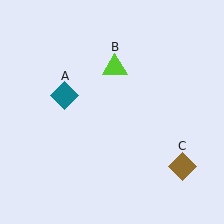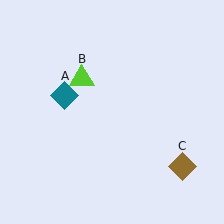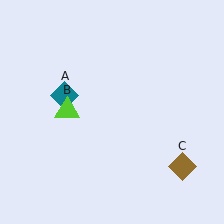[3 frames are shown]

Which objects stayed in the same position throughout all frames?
Teal diamond (object A) and brown diamond (object C) remained stationary.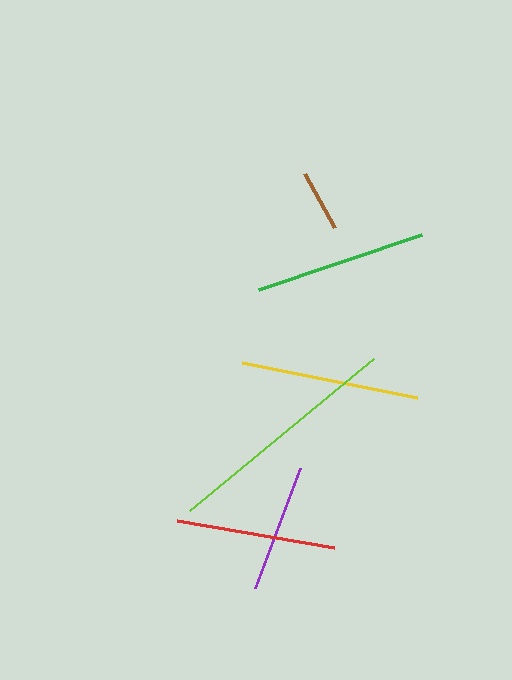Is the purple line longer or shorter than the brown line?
The purple line is longer than the brown line.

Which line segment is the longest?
The lime line is the longest at approximately 238 pixels.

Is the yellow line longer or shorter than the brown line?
The yellow line is longer than the brown line.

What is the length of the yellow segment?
The yellow segment is approximately 178 pixels long.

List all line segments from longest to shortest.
From longest to shortest: lime, yellow, green, red, purple, brown.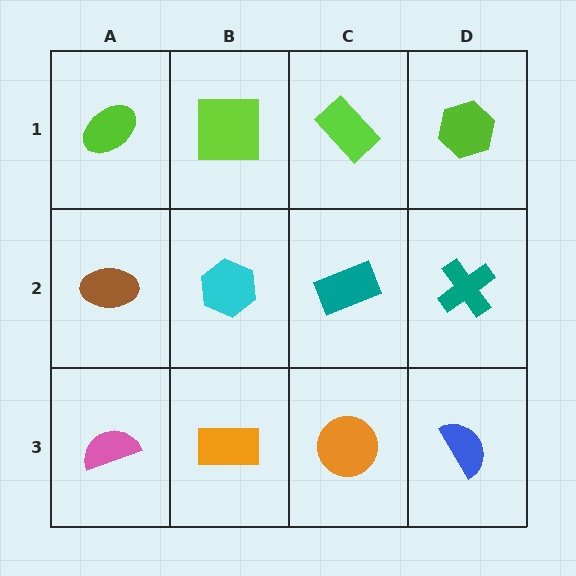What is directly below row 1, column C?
A teal rectangle.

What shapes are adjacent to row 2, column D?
A lime hexagon (row 1, column D), a blue semicircle (row 3, column D), a teal rectangle (row 2, column C).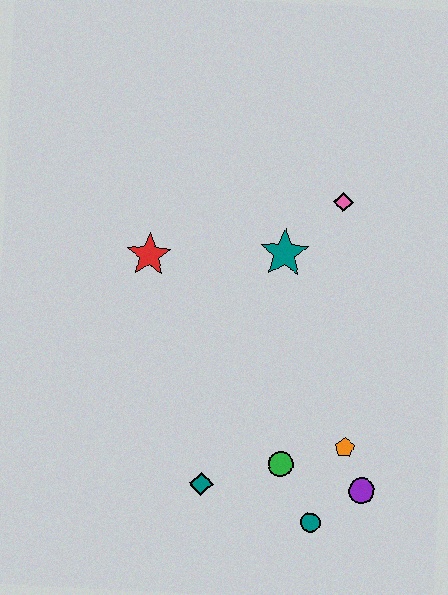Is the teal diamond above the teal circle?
Yes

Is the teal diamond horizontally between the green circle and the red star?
Yes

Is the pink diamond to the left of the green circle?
No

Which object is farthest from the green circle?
The pink diamond is farthest from the green circle.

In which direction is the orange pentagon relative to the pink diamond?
The orange pentagon is below the pink diamond.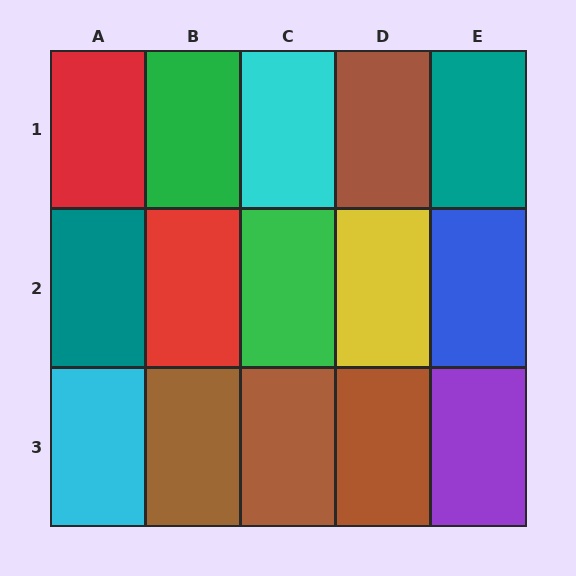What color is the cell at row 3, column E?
Purple.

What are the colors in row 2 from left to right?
Teal, red, green, yellow, blue.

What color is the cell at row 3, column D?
Brown.